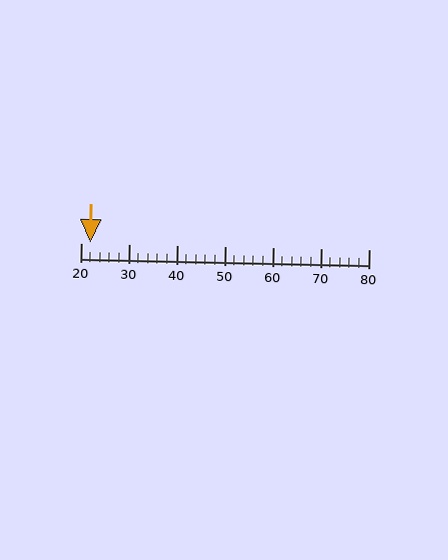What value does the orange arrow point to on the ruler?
The orange arrow points to approximately 22.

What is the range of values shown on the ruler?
The ruler shows values from 20 to 80.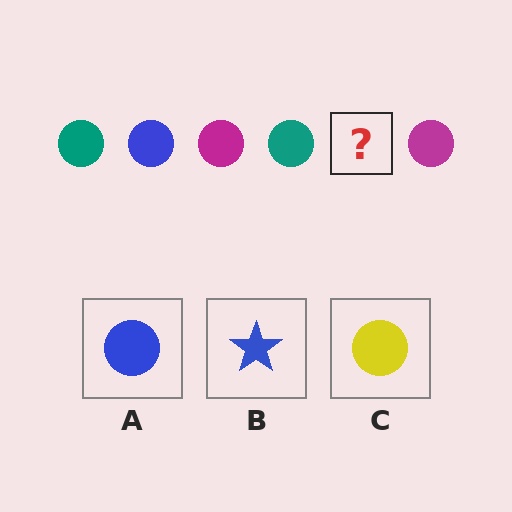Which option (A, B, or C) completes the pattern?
A.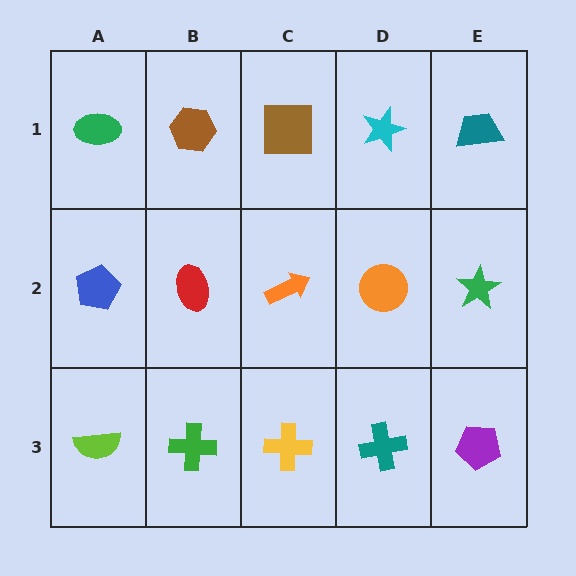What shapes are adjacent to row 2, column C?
A brown square (row 1, column C), a yellow cross (row 3, column C), a red ellipse (row 2, column B), an orange circle (row 2, column D).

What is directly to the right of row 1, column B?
A brown square.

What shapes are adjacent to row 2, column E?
A teal trapezoid (row 1, column E), a purple pentagon (row 3, column E), an orange circle (row 2, column D).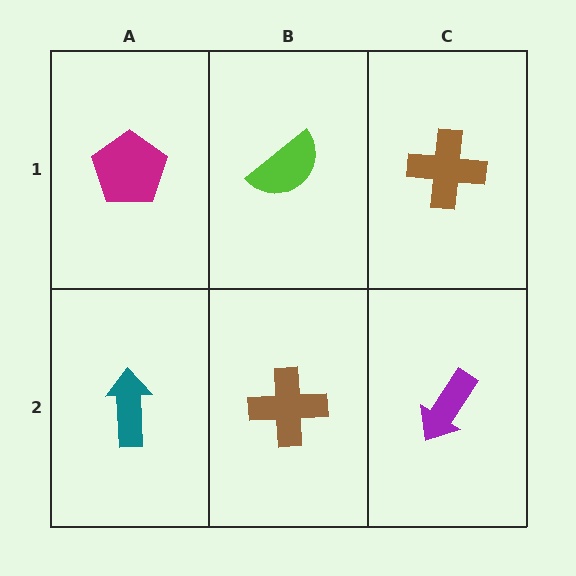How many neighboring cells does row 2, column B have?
3.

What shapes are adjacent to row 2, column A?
A magenta pentagon (row 1, column A), a brown cross (row 2, column B).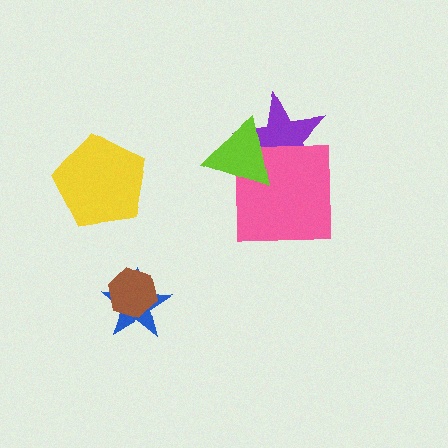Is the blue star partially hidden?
Yes, it is partially covered by another shape.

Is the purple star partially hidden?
Yes, it is partially covered by another shape.